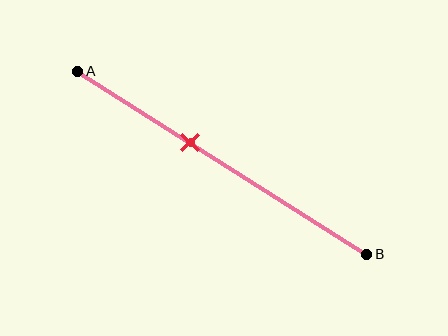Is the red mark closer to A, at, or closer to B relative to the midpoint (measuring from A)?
The red mark is closer to point A than the midpoint of segment AB.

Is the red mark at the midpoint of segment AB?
No, the mark is at about 40% from A, not at the 50% midpoint.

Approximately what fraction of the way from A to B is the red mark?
The red mark is approximately 40% of the way from A to B.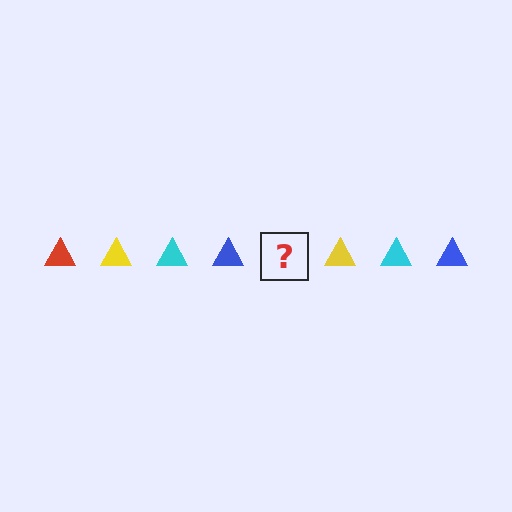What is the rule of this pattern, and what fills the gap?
The rule is that the pattern cycles through red, yellow, cyan, blue triangles. The gap should be filled with a red triangle.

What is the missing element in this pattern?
The missing element is a red triangle.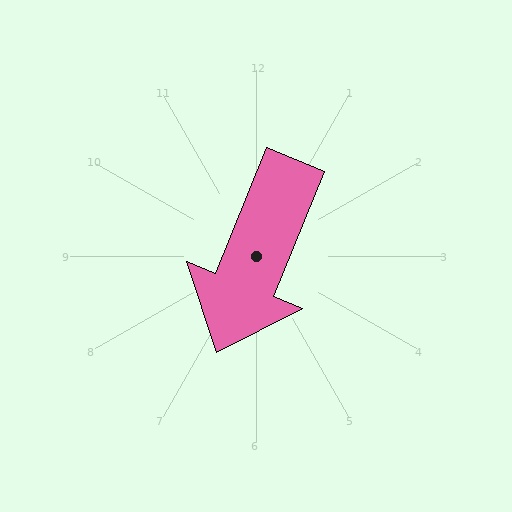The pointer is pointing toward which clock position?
Roughly 7 o'clock.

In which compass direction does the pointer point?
South.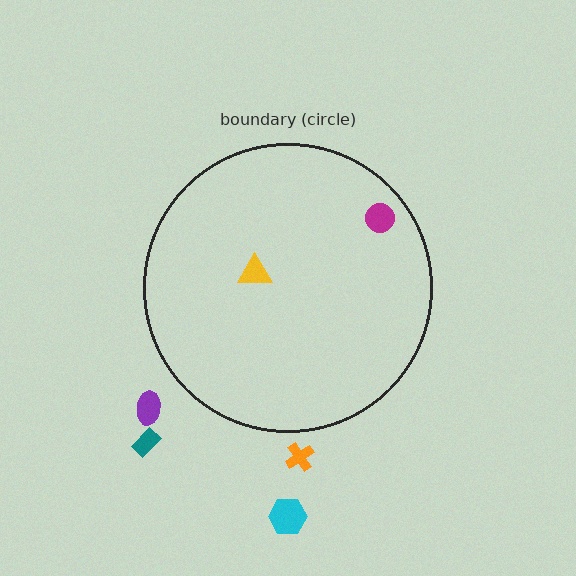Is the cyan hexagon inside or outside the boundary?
Outside.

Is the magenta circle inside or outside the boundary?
Inside.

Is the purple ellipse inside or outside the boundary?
Outside.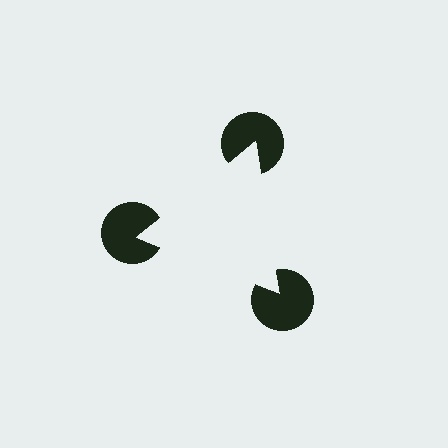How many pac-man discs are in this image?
There are 3 — one at each vertex of the illusory triangle.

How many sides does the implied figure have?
3 sides.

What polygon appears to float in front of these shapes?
An illusory triangle — its edges are inferred from the aligned wedge cuts in the pac-man discs, not physically drawn.